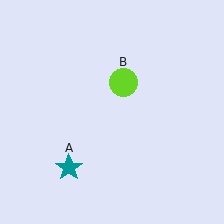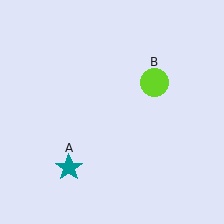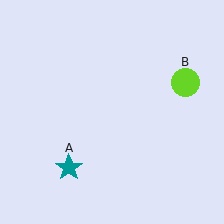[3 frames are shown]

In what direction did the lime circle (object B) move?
The lime circle (object B) moved right.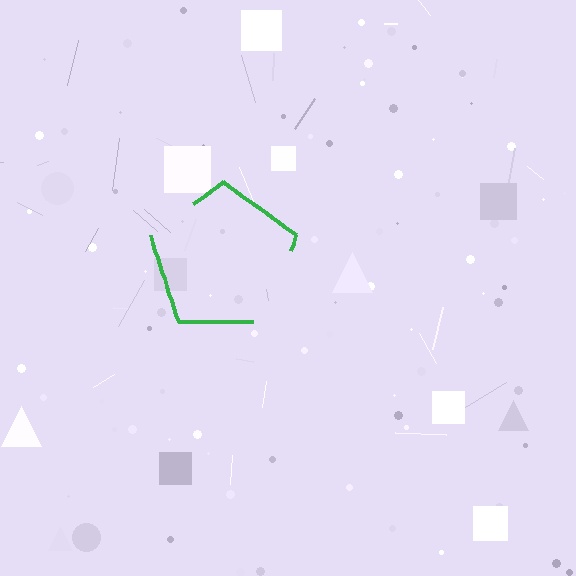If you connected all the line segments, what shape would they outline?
They would outline a pentagon.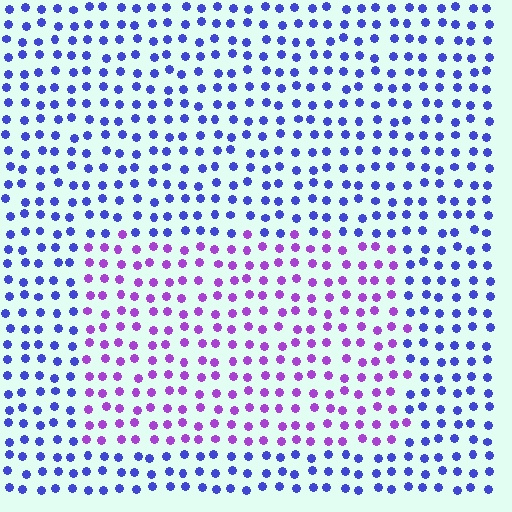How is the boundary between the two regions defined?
The boundary is defined purely by a slight shift in hue (about 46 degrees). Spacing, size, and orientation are identical on both sides.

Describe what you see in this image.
The image is filled with small blue elements in a uniform arrangement. A rectangle-shaped region is visible where the elements are tinted to a slightly different hue, forming a subtle color boundary.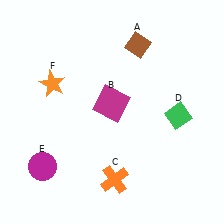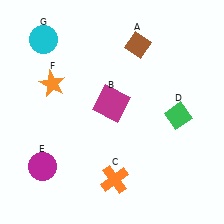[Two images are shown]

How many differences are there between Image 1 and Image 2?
There is 1 difference between the two images.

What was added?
A cyan circle (G) was added in Image 2.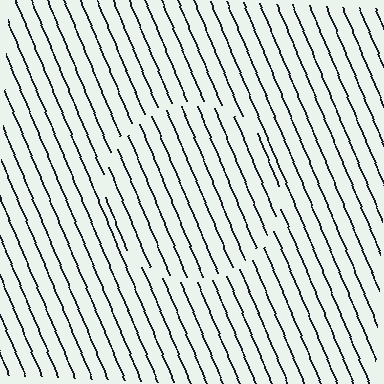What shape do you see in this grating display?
An illusory circle. The interior of the shape contains the same grating, shifted by half a period — the contour is defined by the phase discontinuity where line-ends from the inner and outer gratings abut.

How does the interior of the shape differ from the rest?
The interior of the shape contains the same grating, shifted by half a period — the contour is defined by the phase discontinuity where line-ends from the inner and outer gratings abut.